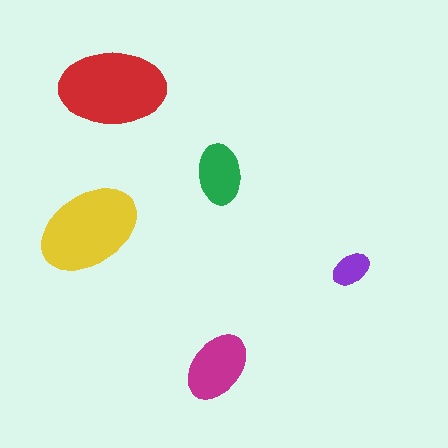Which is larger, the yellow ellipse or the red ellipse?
The red one.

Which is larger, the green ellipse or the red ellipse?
The red one.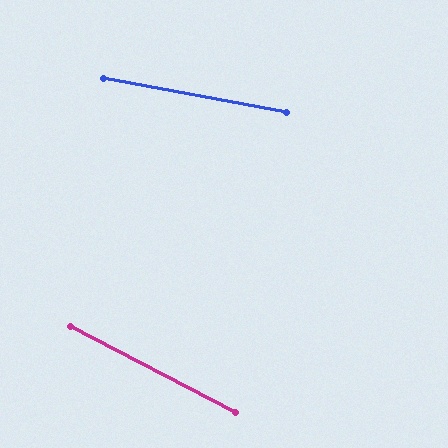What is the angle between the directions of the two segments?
Approximately 17 degrees.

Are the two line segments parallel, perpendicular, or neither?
Neither parallel nor perpendicular — they differ by about 17°.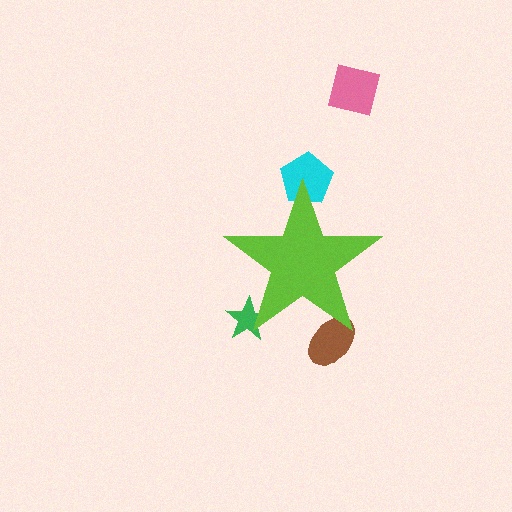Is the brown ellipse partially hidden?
Yes, the brown ellipse is partially hidden behind the lime star.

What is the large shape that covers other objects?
A lime star.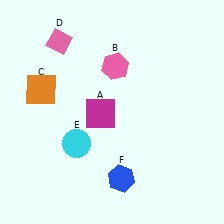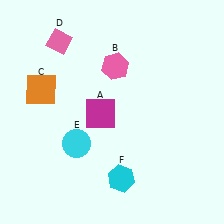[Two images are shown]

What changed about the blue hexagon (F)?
In Image 1, F is blue. In Image 2, it changed to cyan.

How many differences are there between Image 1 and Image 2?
There is 1 difference between the two images.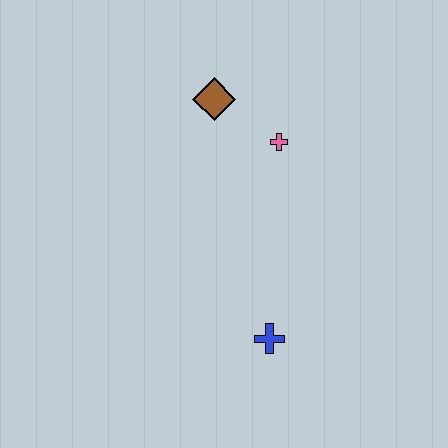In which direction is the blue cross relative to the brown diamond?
The blue cross is below the brown diamond.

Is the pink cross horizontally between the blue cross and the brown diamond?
No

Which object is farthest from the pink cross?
The blue cross is farthest from the pink cross.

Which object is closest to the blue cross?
The pink cross is closest to the blue cross.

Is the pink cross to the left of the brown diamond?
No